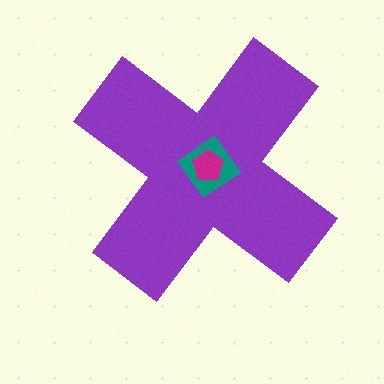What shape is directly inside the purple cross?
The teal diamond.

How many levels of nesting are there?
3.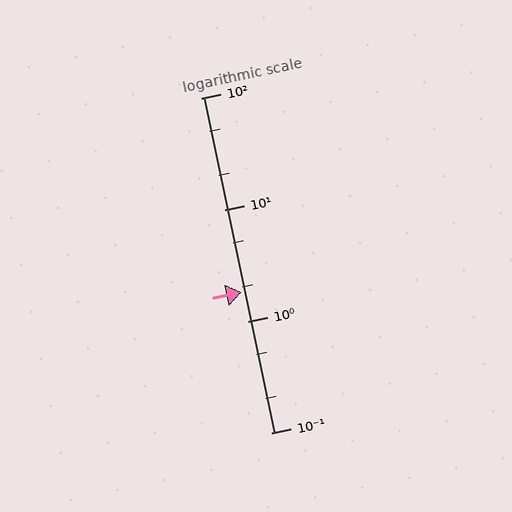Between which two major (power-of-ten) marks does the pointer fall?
The pointer is between 1 and 10.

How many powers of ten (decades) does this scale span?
The scale spans 3 decades, from 0.1 to 100.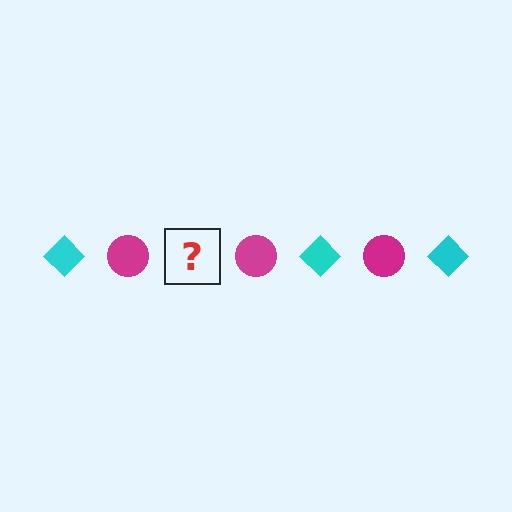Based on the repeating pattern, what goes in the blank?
The blank should be a cyan diamond.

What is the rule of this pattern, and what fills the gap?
The rule is that the pattern alternates between cyan diamond and magenta circle. The gap should be filled with a cyan diamond.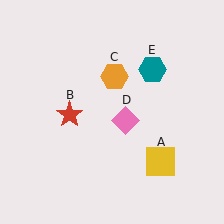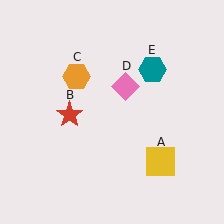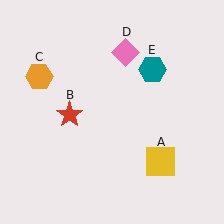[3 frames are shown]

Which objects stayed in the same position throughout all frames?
Yellow square (object A) and red star (object B) and teal hexagon (object E) remained stationary.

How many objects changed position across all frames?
2 objects changed position: orange hexagon (object C), pink diamond (object D).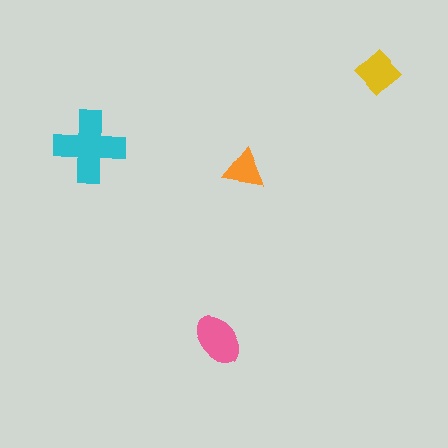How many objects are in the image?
There are 4 objects in the image.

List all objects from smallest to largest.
The orange triangle, the yellow diamond, the pink ellipse, the cyan cross.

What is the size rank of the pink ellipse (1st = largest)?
2nd.